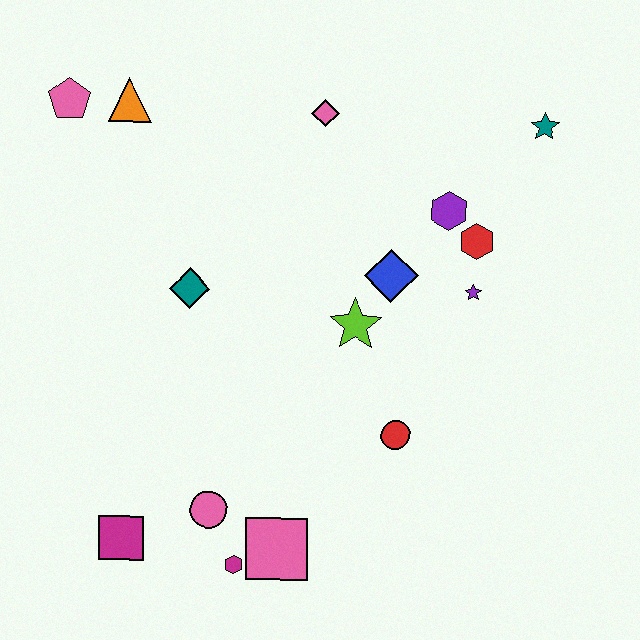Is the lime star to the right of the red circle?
No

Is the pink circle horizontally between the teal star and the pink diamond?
No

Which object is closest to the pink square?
The magenta hexagon is closest to the pink square.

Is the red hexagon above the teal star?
No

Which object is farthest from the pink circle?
The teal star is farthest from the pink circle.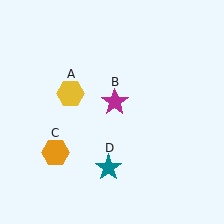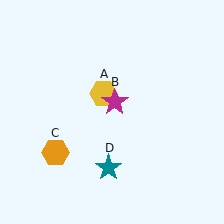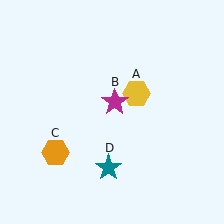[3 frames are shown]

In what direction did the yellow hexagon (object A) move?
The yellow hexagon (object A) moved right.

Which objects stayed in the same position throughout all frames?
Magenta star (object B) and orange hexagon (object C) and teal star (object D) remained stationary.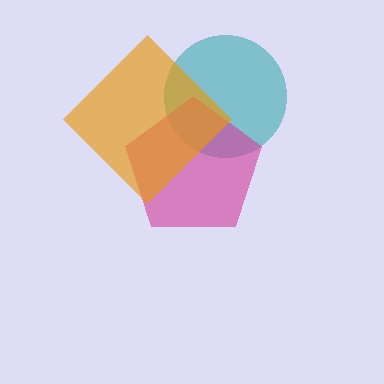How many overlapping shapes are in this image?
There are 3 overlapping shapes in the image.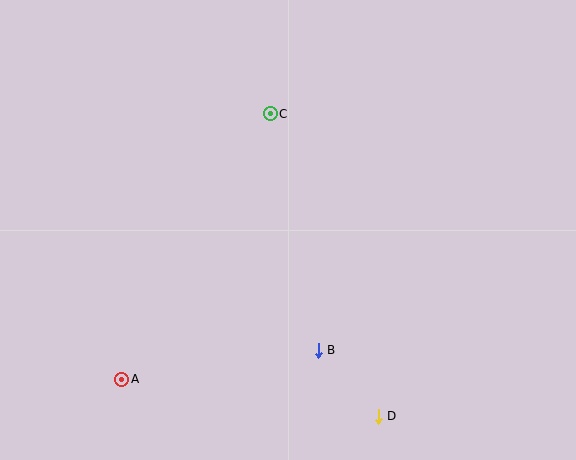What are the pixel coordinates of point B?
Point B is at (318, 350).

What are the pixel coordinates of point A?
Point A is at (122, 379).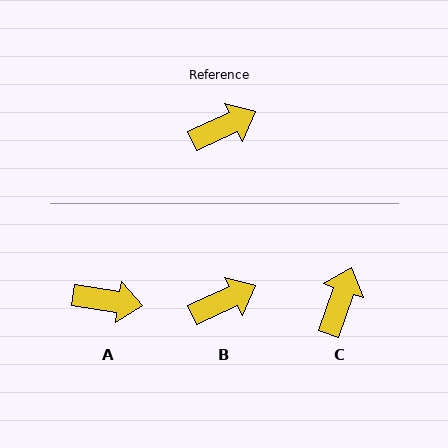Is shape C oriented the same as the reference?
No, it is off by about 46 degrees.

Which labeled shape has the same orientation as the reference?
B.